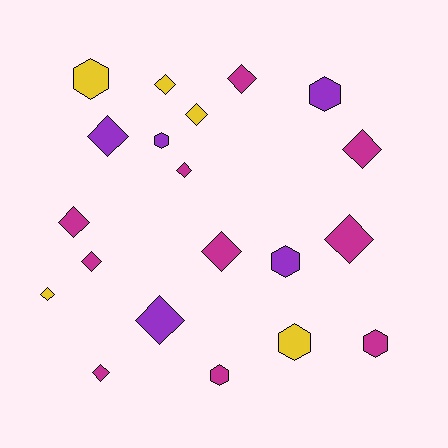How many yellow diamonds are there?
There are 3 yellow diamonds.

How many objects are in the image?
There are 20 objects.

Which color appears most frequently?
Magenta, with 10 objects.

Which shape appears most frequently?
Diamond, with 13 objects.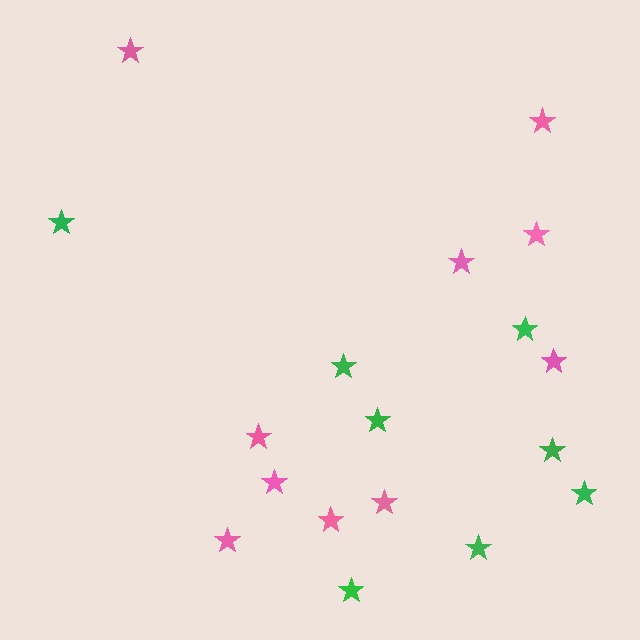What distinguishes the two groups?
There are 2 groups: one group of pink stars (10) and one group of green stars (8).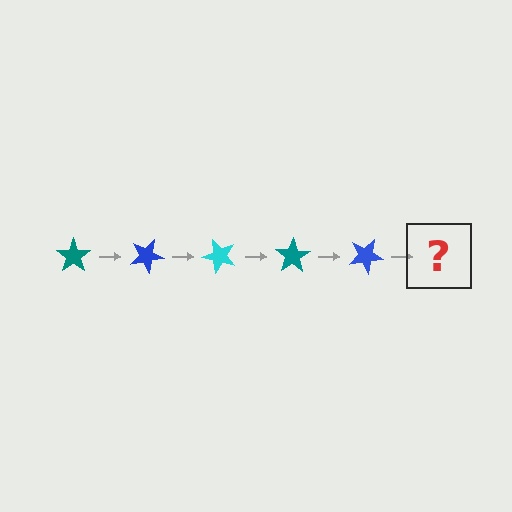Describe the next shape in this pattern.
It should be a cyan star, rotated 125 degrees from the start.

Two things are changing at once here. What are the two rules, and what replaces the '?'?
The two rules are that it rotates 25 degrees each step and the color cycles through teal, blue, and cyan. The '?' should be a cyan star, rotated 125 degrees from the start.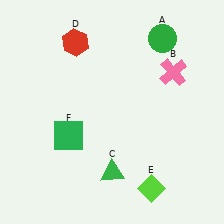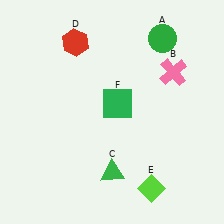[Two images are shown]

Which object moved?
The green square (F) moved right.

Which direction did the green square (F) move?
The green square (F) moved right.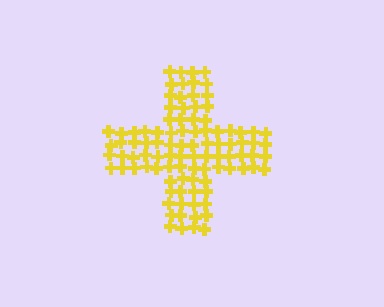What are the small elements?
The small elements are crosses.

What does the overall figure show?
The overall figure shows a cross.